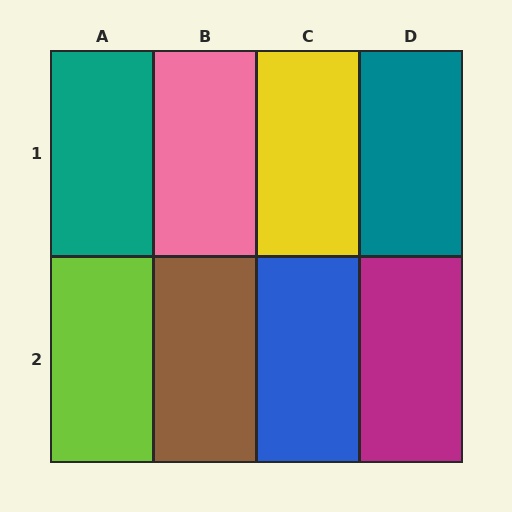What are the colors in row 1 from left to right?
Teal, pink, yellow, teal.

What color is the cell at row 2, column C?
Blue.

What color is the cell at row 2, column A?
Lime.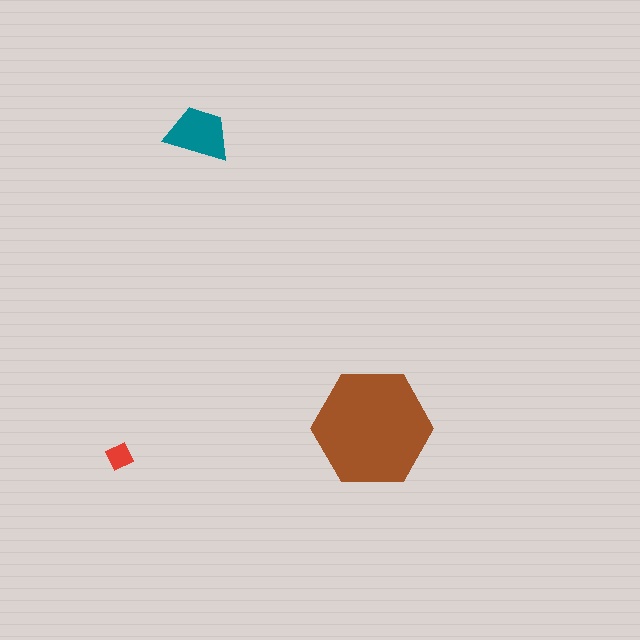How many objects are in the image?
There are 3 objects in the image.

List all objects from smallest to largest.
The red diamond, the teal trapezoid, the brown hexagon.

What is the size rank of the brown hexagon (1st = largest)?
1st.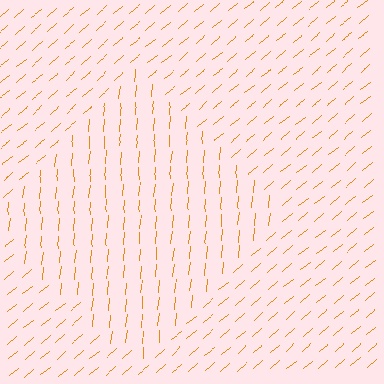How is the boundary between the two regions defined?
The boundary is defined purely by a change in line orientation (approximately 45 degrees difference). All lines are the same color and thickness.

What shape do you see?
I see a diamond.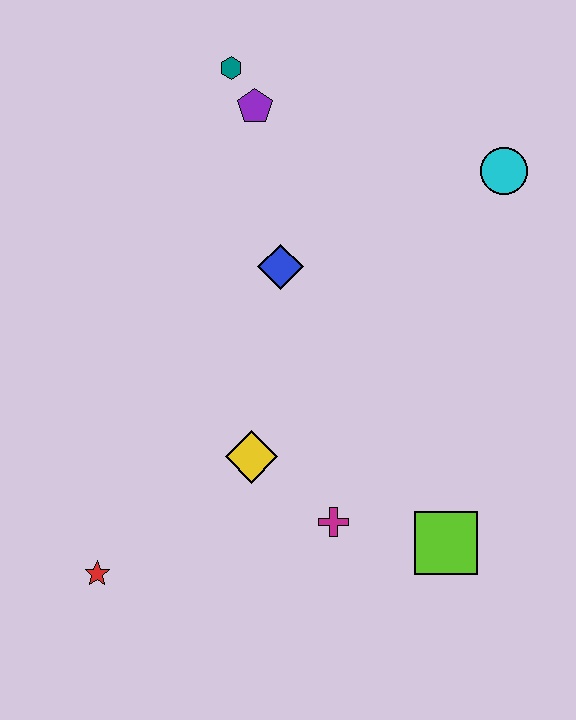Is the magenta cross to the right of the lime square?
No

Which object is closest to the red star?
The yellow diamond is closest to the red star.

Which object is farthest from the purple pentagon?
The red star is farthest from the purple pentagon.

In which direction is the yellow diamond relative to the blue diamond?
The yellow diamond is below the blue diamond.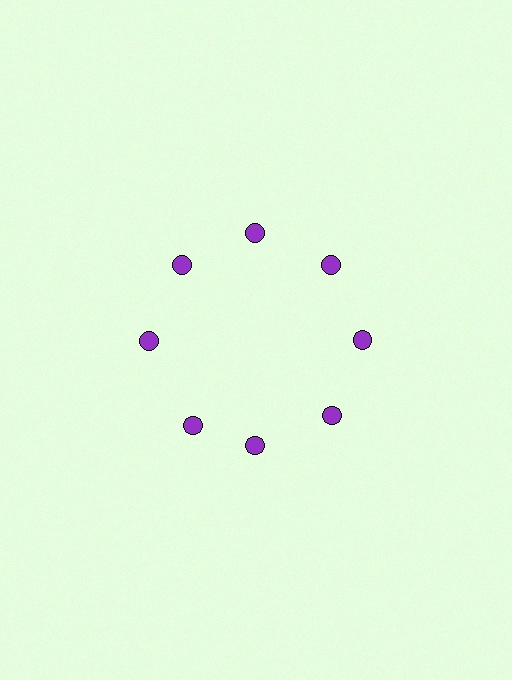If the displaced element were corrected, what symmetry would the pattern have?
It would have 8-fold rotational symmetry — the pattern would map onto itself every 45 degrees.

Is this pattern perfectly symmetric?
No. The 8 purple circles are arranged in a ring, but one element near the 8 o'clock position is rotated out of alignment along the ring, breaking the 8-fold rotational symmetry.